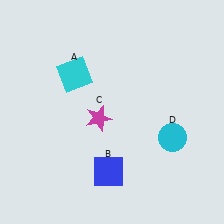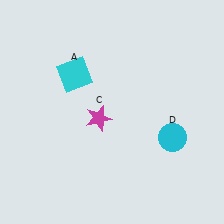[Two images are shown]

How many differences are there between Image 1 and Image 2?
There is 1 difference between the two images.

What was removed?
The blue square (B) was removed in Image 2.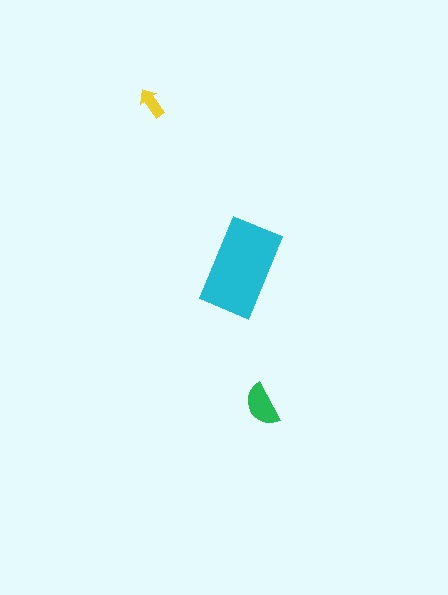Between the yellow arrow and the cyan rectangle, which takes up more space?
The cyan rectangle.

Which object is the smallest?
The yellow arrow.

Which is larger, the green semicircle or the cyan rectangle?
The cyan rectangle.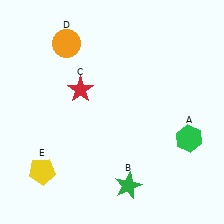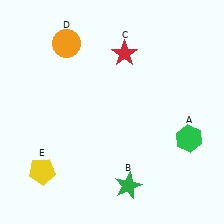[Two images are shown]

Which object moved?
The red star (C) moved right.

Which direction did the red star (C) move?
The red star (C) moved right.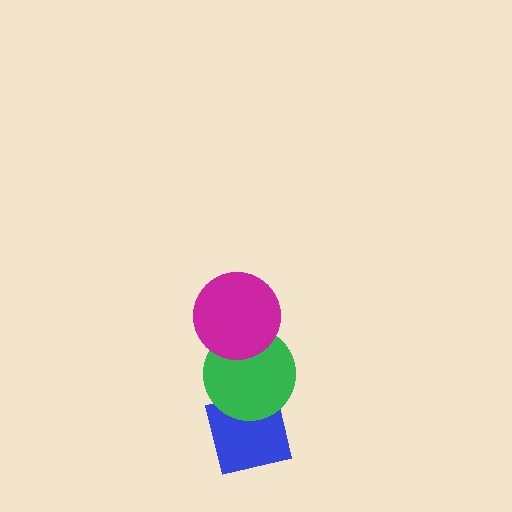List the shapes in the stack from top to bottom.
From top to bottom: the magenta circle, the green circle, the blue square.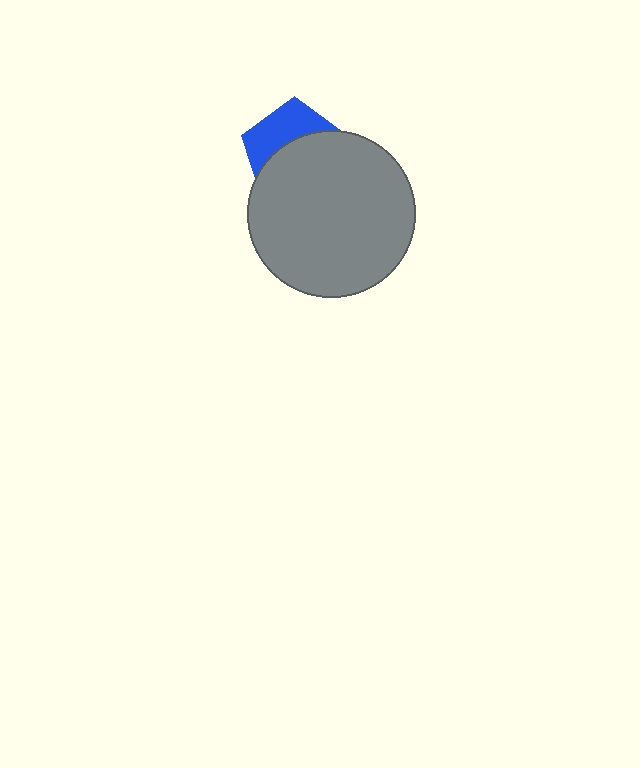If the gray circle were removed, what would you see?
You would see the complete blue pentagon.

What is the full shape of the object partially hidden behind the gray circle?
The partially hidden object is a blue pentagon.